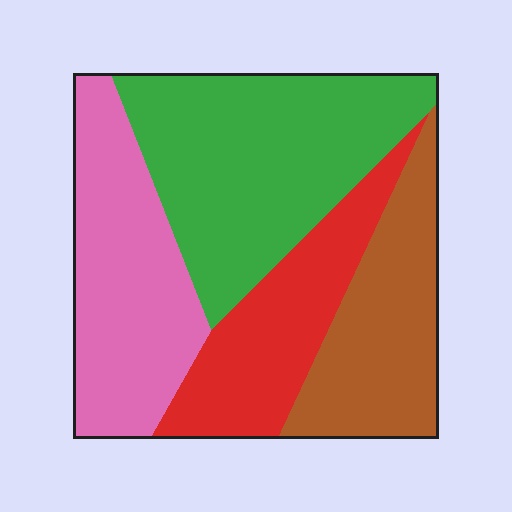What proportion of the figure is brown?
Brown covers 21% of the figure.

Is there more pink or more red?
Pink.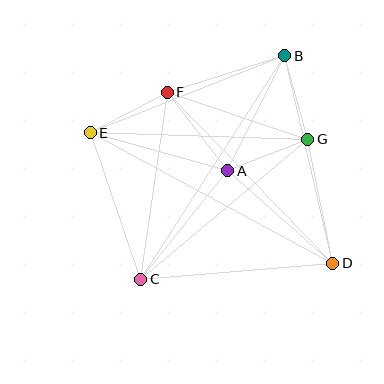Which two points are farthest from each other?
Points D and E are farthest from each other.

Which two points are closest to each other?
Points A and G are closest to each other.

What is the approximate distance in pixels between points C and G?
The distance between C and G is approximately 218 pixels.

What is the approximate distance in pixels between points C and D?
The distance between C and D is approximately 193 pixels.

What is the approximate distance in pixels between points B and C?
The distance between B and C is approximately 266 pixels.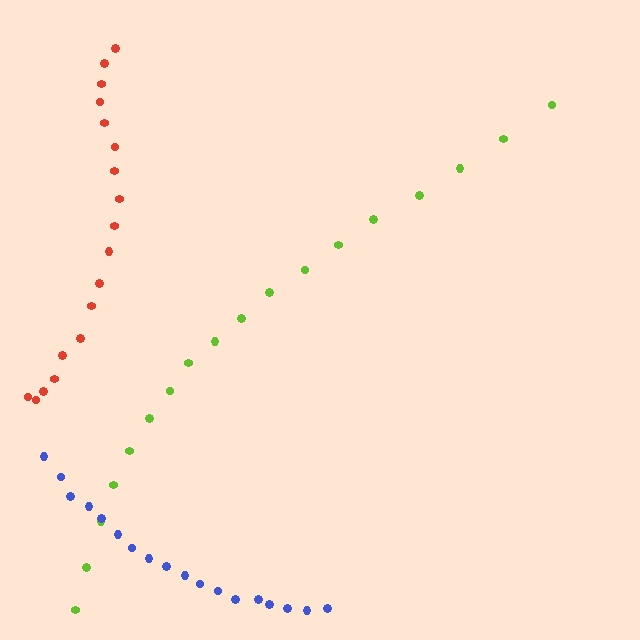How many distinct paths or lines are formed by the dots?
There are 3 distinct paths.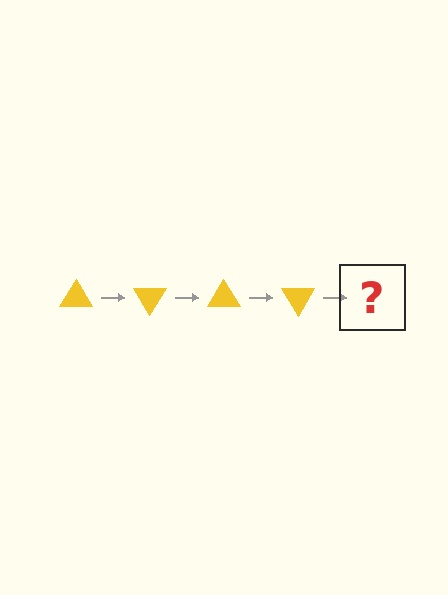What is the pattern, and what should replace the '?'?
The pattern is that the triangle rotates 60 degrees each step. The '?' should be a yellow triangle rotated 240 degrees.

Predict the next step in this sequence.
The next step is a yellow triangle rotated 240 degrees.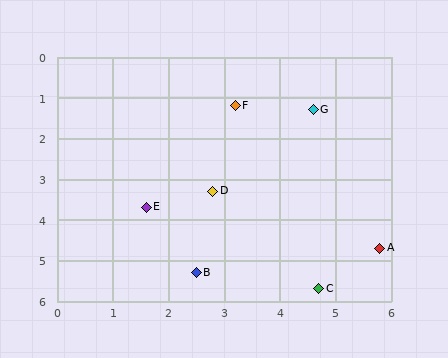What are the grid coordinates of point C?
Point C is at approximately (4.7, 5.7).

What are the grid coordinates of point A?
Point A is at approximately (5.8, 4.7).